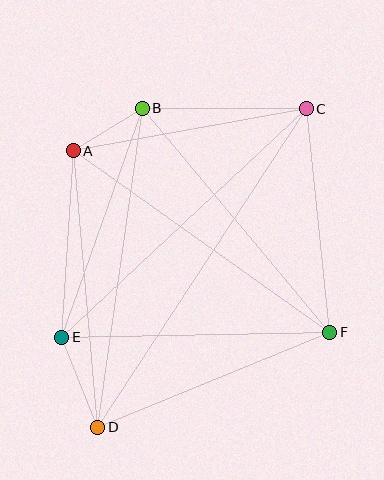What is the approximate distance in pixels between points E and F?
The distance between E and F is approximately 268 pixels.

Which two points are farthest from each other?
Points C and D are farthest from each other.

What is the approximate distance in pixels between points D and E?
The distance between D and E is approximately 97 pixels.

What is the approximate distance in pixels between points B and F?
The distance between B and F is approximately 292 pixels.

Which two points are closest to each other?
Points A and B are closest to each other.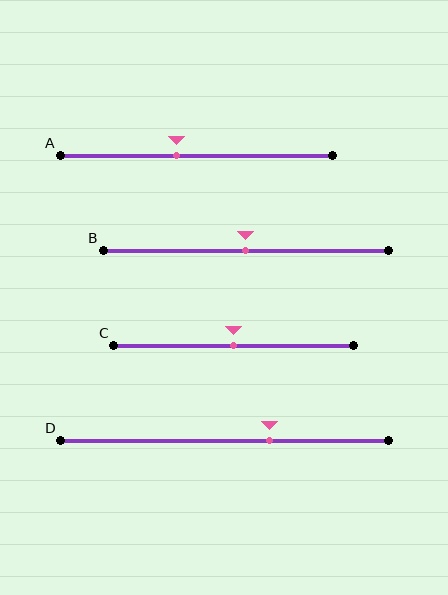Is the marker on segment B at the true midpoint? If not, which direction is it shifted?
Yes, the marker on segment B is at the true midpoint.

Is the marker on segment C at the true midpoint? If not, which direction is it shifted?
Yes, the marker on segment C is at the true midpoint.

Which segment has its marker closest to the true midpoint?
Segment B has its marker closest to the true midpoint.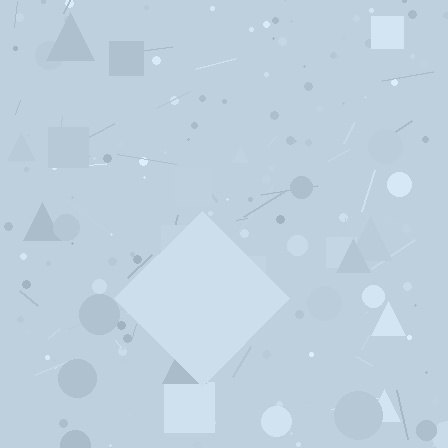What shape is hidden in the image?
A diamond is hidden in the image.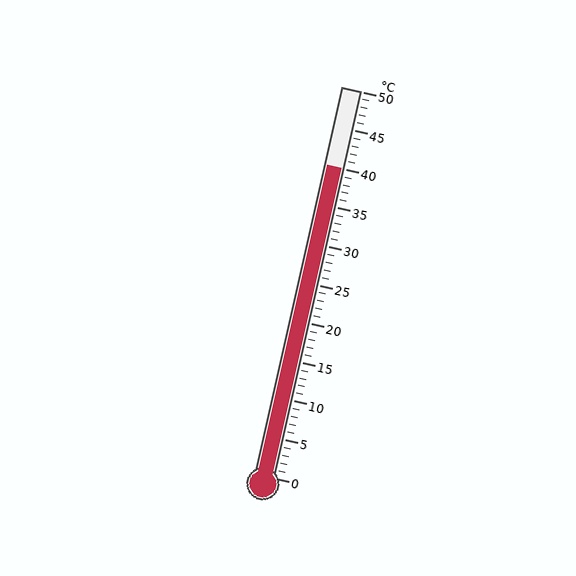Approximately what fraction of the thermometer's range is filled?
The thermometer is filled to approximately 80% of its range.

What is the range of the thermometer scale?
The thermometer scale ranges from 0°C to 50°C.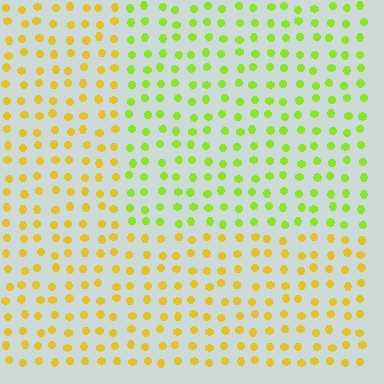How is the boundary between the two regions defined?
The boundary is defined purely by a slight shift in hue (about 40 degrees). Spacing, size, and orientation are identical on both sides.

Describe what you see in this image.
The image is filled with small yellow elements in a uniform arrangement. A rectangle-shaped region is visible where the elements are tinted to a slightly different hue, forming a subtle color boundary.